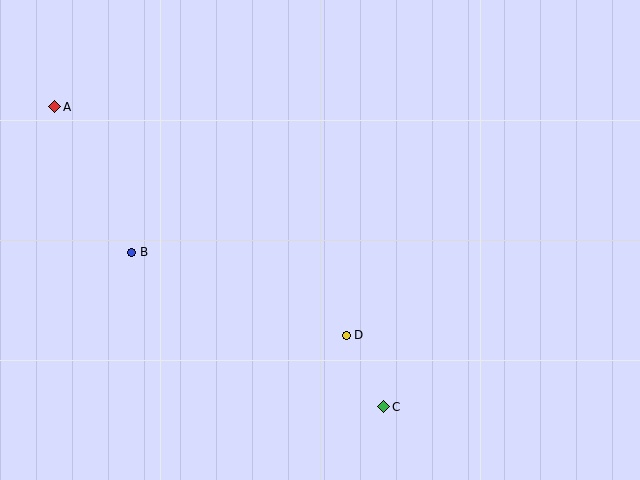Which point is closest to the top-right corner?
Point D is closest to the top-right corner.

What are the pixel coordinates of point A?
Point A is at (55, 107).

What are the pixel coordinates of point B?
Point B is at (132, 252).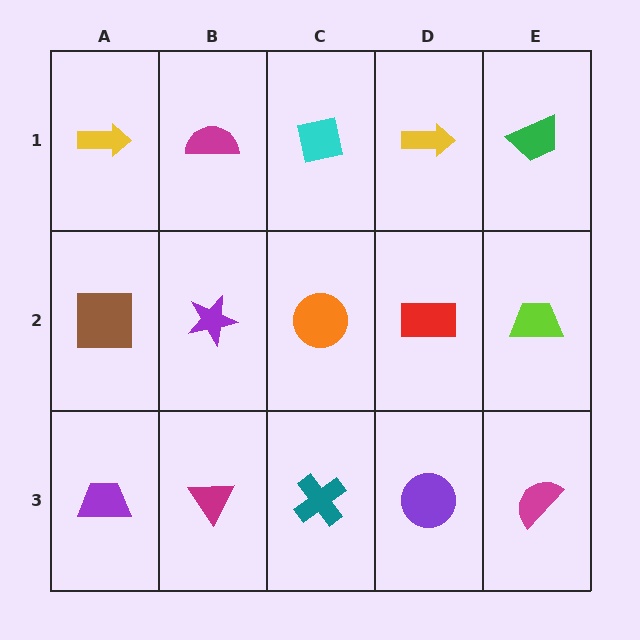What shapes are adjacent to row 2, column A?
A yellow arrow (row 1, column A), a purple trapezoid (row 3, column A), a purple star (row 2, column B).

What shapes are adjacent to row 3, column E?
A lime trapezoid (row 2, column E), a purple circle (row 3, column D).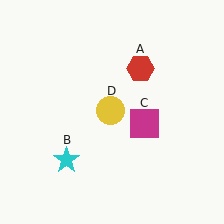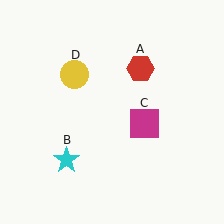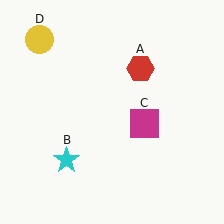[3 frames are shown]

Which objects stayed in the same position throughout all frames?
Red hexagon (object A) and cyan star (object B) and magenta square (object C) remained stationary.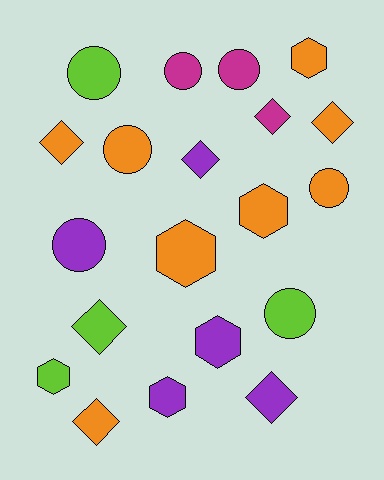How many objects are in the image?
There are 20 objects.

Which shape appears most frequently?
Diamond, with 7 objects.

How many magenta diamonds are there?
There is 1 magenta diamond.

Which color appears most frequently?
Orange, with 8 objects.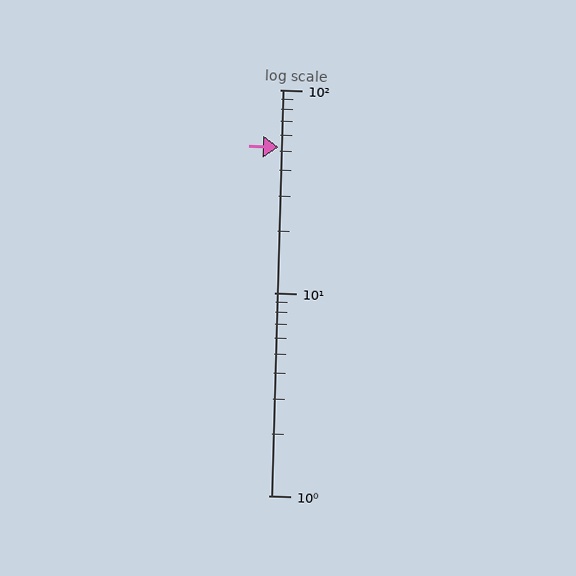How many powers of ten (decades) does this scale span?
The scale spans 2 decades, from 1 to 100.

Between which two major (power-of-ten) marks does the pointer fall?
The pointer is between 10 and 100.